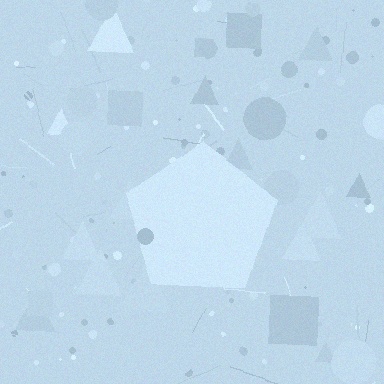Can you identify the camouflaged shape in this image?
The camouflaged shape is a pentagon.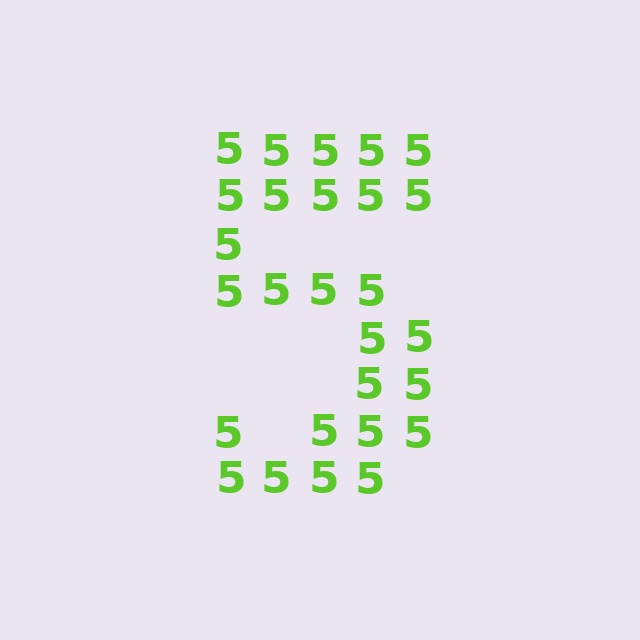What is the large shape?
The large shape is the digit 5.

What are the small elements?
The small elements are digit 5's.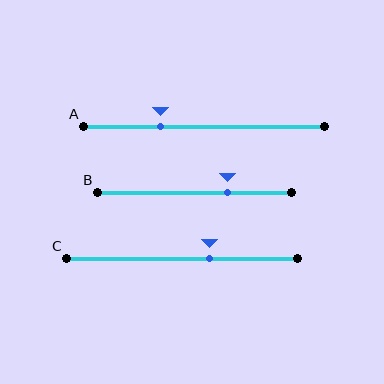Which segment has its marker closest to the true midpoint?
Segment C has its marker closest to the true midpoint.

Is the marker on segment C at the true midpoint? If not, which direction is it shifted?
No, the marker on segment C is shifted to the right by about 12% of the segment length.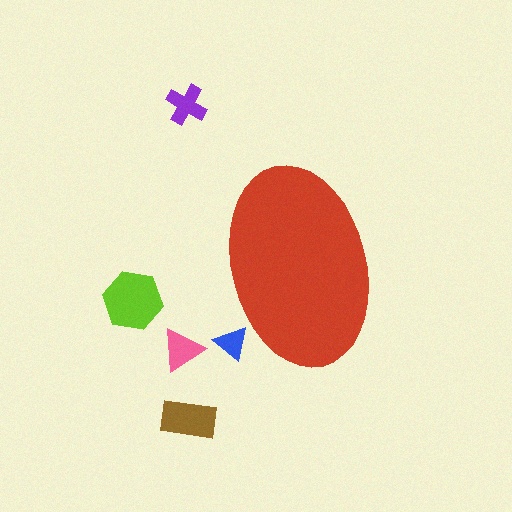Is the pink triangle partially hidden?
No, the pink triangle is fully visible.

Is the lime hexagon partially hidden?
No, the lime hexagon is fully visible.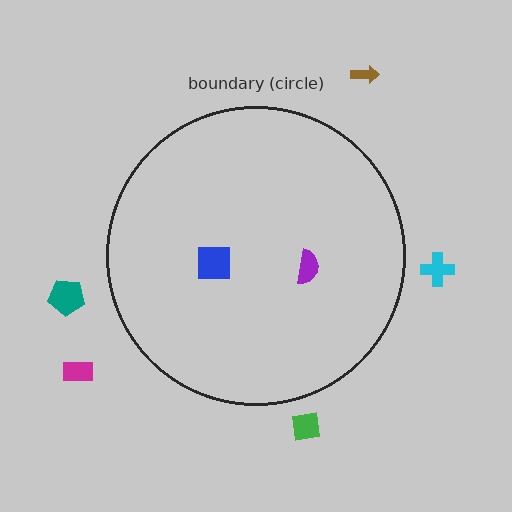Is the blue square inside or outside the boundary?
Inside.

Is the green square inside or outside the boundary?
Outside.